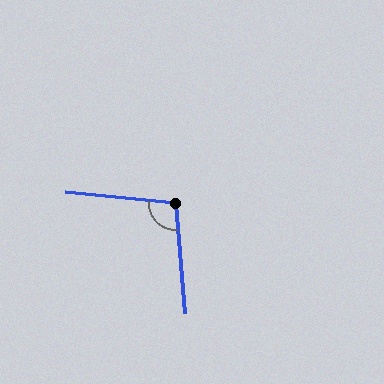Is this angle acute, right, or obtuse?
It is obtuse.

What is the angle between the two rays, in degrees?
Approximately 100 degrees.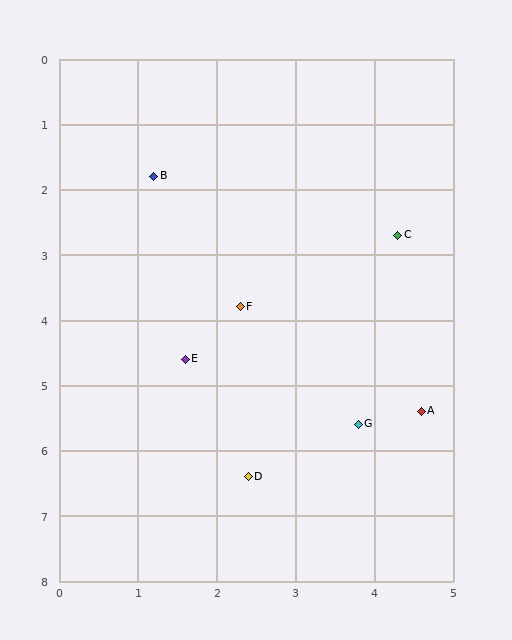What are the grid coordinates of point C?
Point C is at approximately (4.3, 2.7).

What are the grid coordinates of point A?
Point A is at approximately (4.6, 5.4).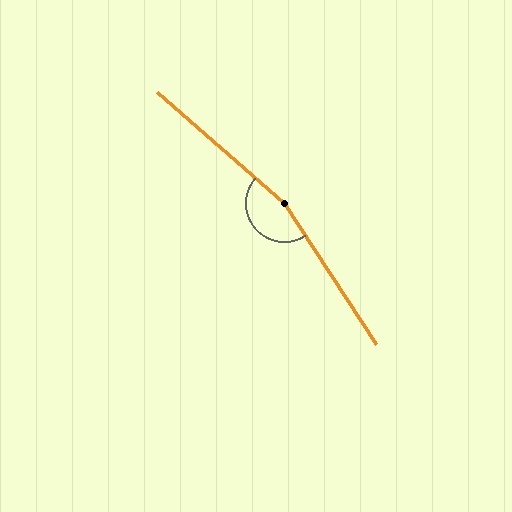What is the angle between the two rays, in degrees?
Approximately 164 degrees.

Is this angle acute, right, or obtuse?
It is obtuse.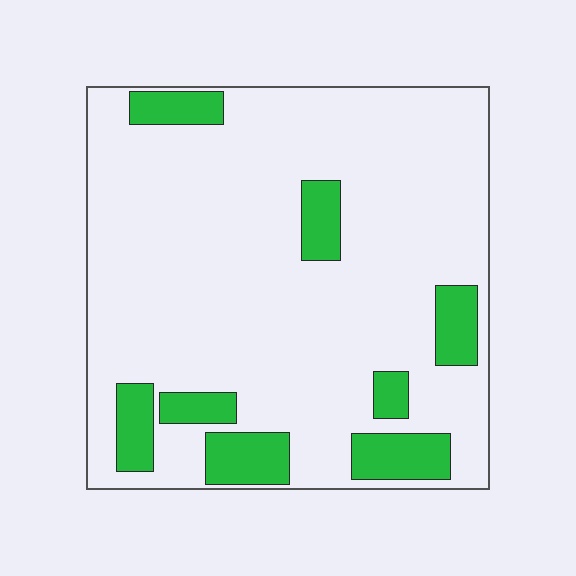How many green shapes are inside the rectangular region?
8.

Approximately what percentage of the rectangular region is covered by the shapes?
Approximately 15%.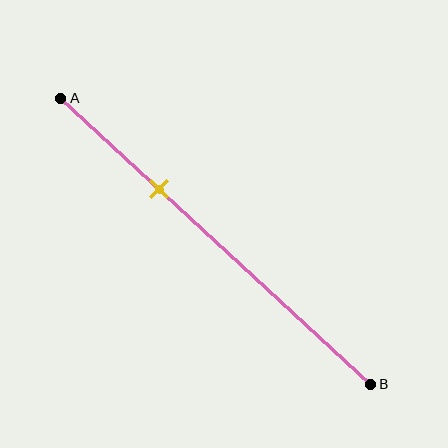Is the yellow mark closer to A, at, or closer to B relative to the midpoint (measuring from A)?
The yellow mark is closer to point A than the midpoint of segment AB.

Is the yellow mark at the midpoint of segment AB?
No, the mark is at about 30% from A, not at the 50% midpoint.